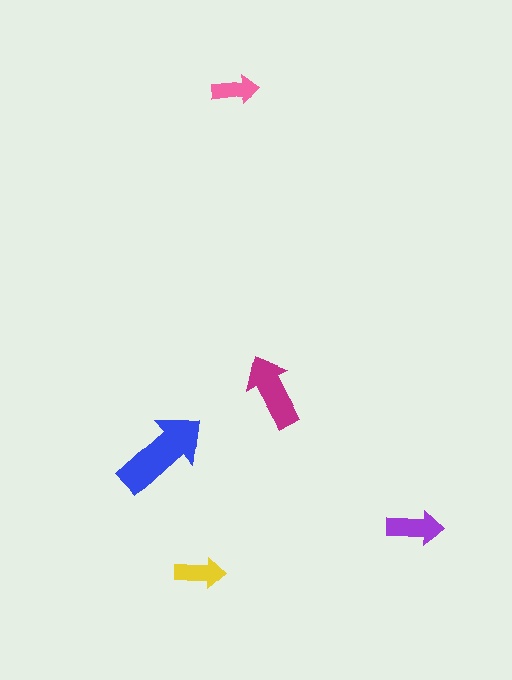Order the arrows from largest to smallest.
the blue one, the magenta one, the purple one, the yellow one, the pink one.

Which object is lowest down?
The yellow arrow is bottommost.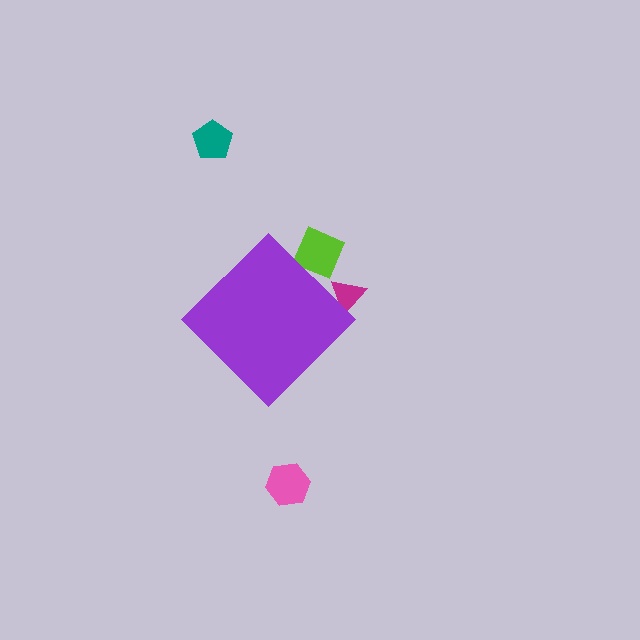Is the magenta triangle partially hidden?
Yes, the magenta triangle is partially hidden behind the purple diamond.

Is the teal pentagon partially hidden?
No, the teal pentagon is fully visible.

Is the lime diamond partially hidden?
Yes, the lime diamond is partially hidden behind the purple diamond.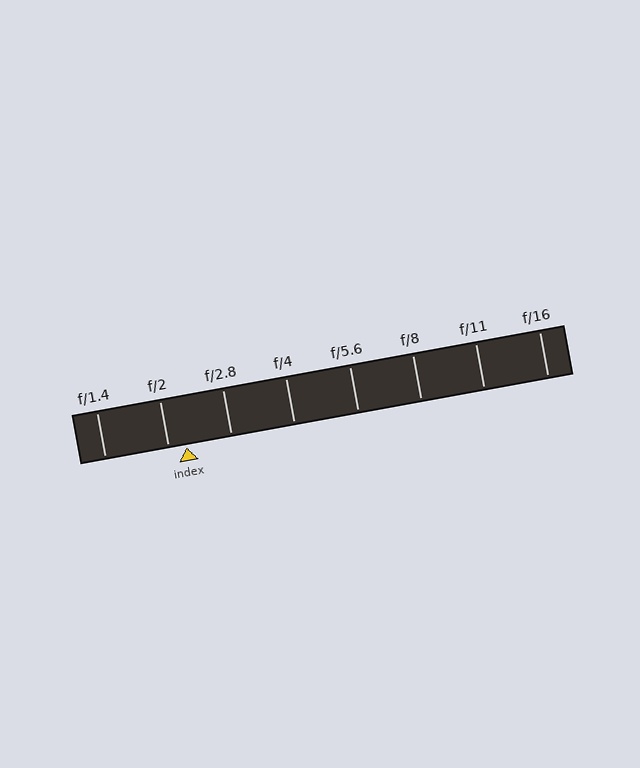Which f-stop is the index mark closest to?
The index mark is closest to f/2.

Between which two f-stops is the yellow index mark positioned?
The index mark is between f/2 and f/2.8.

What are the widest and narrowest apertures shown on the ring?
The widest aperture shown is f/1.4 and the narrowest is f/16.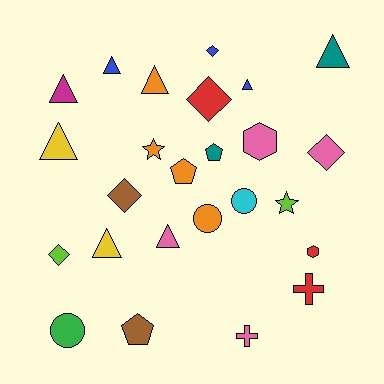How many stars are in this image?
There are 2 stars.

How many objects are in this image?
There are 25 objects.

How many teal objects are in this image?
There are 2 teal objects.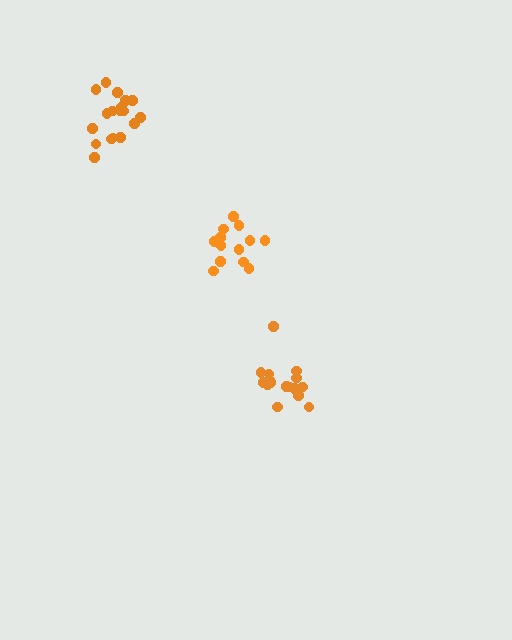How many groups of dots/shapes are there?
There are 3 groups.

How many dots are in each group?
Group 1: 16 dots, Group 2: 13 dots, Group 3: 18 dots (47 total).